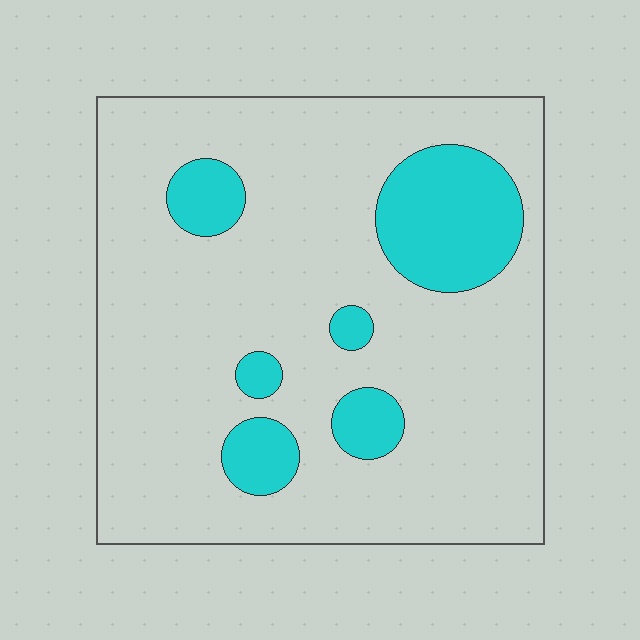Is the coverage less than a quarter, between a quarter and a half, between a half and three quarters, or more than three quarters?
Less than a quarter.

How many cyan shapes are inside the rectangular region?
6.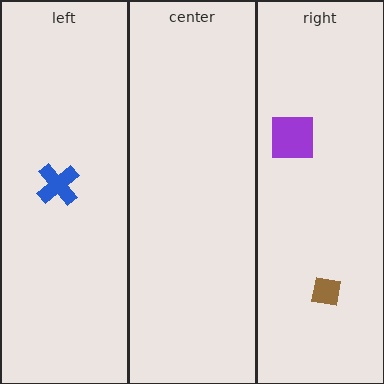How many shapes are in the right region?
2.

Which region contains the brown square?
The right region.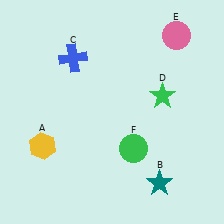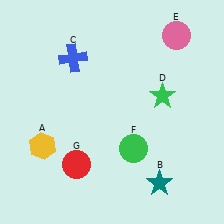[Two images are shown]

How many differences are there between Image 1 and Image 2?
There is 1 difference between the two images.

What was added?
A red circle (G) was added in Image 2.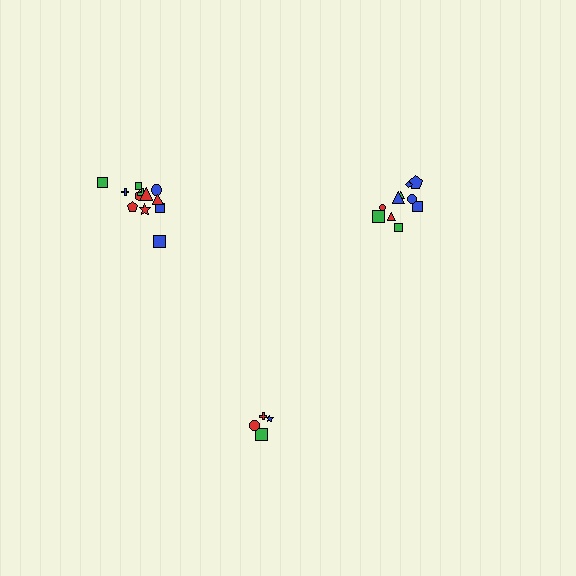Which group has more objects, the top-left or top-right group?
The top-left group.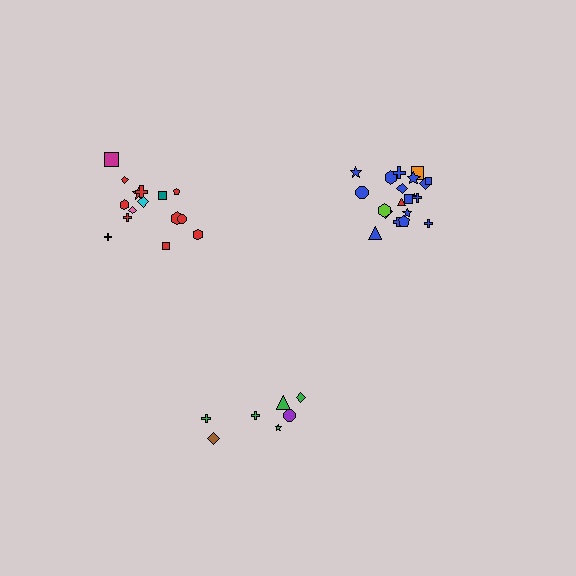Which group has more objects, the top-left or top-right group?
The top-right group.